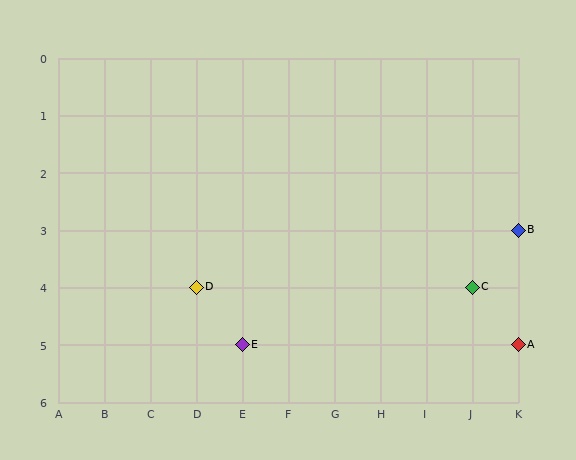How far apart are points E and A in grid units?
Points E and A are 6 columns apart.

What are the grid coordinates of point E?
Point E is at grid coordinates (E, 5).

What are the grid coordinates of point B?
Point B is at grid coordinates (K, 3).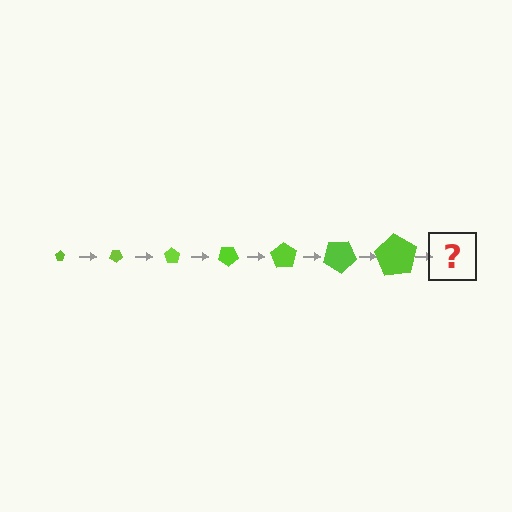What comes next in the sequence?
The next element should be a pentagon, larger than the previous one and rotated 245 degrees from the start.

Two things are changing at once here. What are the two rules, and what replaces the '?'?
The two rules are that the pentagon grows larger each step and it rotates 35 degrees each step. The '?' should be a pentagon, larger than the previous one and rotated 245 degrees from the start.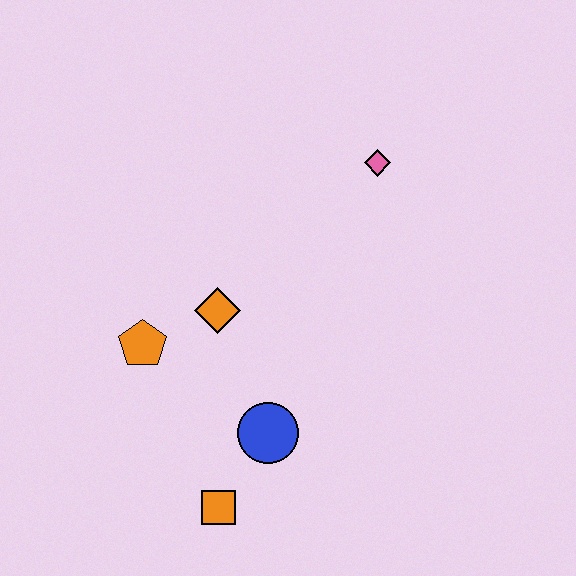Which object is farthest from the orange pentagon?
The pink diamond is farthest from the orange pentagon.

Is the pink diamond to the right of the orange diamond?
Yes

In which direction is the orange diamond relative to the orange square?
The orange diamond is above the orange square.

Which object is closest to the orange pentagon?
The orange diamond is closest to the orange pentagon.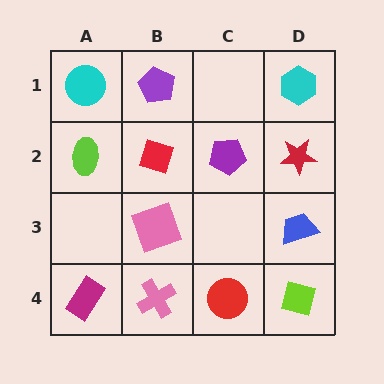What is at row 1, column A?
A cyan circle.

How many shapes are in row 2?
4 shapes.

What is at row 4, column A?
A magenta rectangle.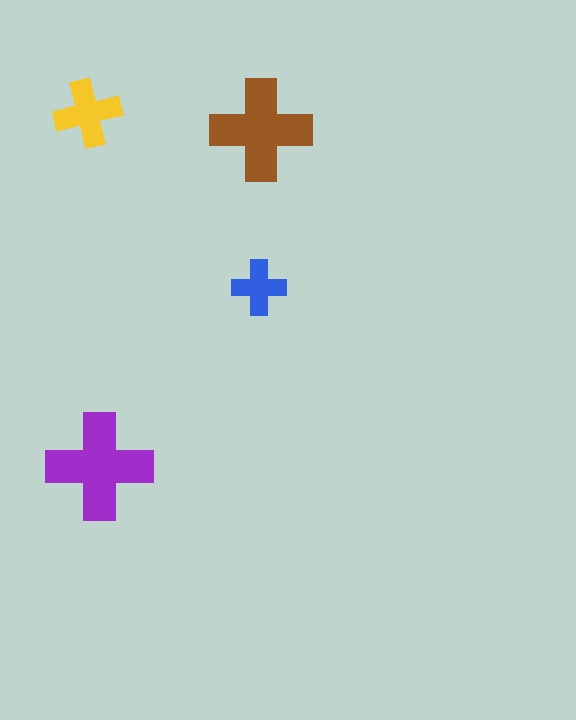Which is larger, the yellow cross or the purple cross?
The purple one.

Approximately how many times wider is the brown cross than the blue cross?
About 2 times wider.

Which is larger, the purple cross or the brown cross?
The purple one.